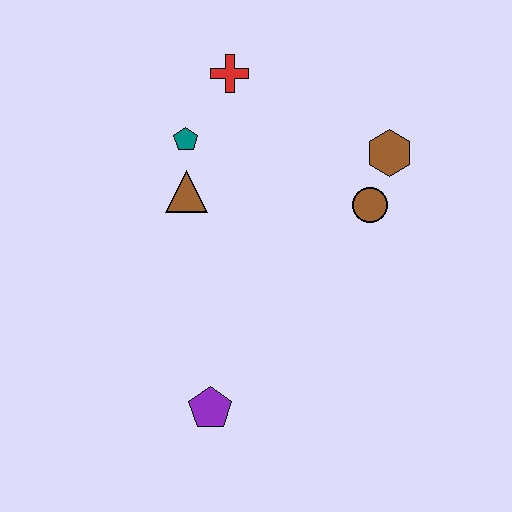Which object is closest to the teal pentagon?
The brown triangle is closest to the teal pentagon.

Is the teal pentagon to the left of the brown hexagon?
Yes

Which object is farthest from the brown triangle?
The purple pentagon is farthest from the brown triangle.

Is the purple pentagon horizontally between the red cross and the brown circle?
No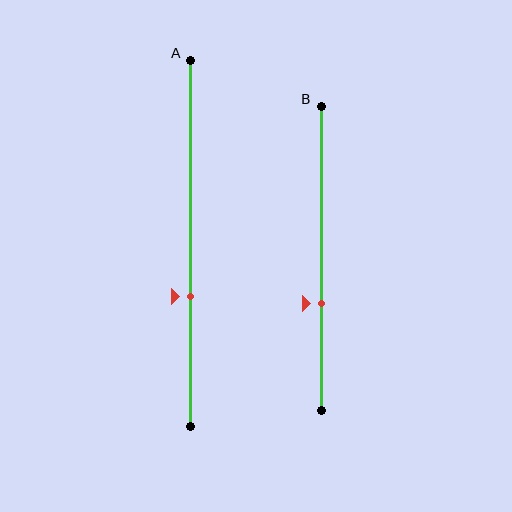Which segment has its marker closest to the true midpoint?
Segment A has its marker closest to the true midpoint.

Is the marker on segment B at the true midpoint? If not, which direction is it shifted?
No, the marker on segment B is shifted downward by about 15% of the segment length.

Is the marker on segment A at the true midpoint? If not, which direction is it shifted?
No, the marker on segment A is shifted downward by about 15% of the segment length.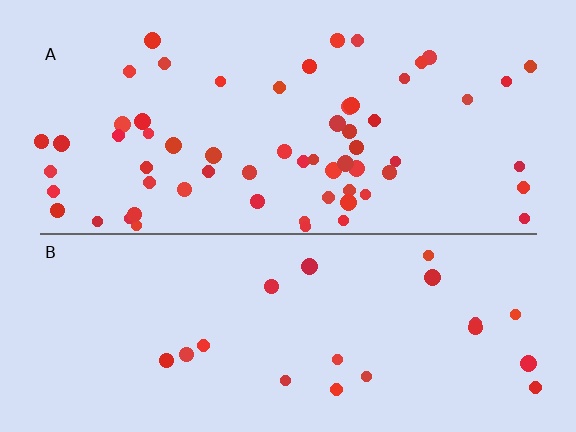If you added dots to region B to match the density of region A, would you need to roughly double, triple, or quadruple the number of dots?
Approximately triple.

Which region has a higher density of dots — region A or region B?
A (the top).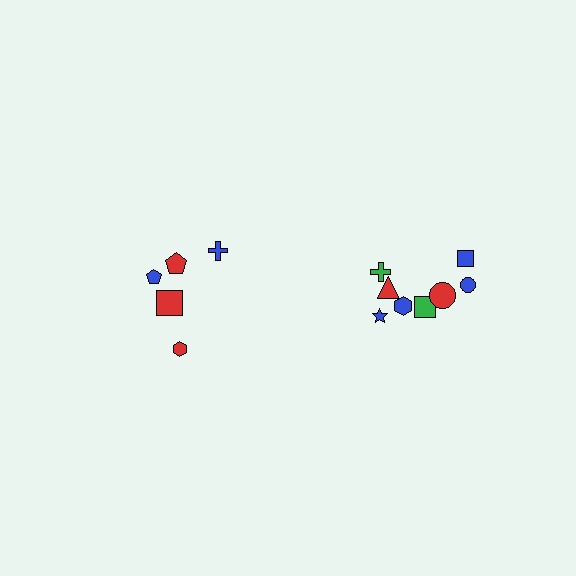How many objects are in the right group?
There are 8 objects.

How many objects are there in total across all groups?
There are 13 objects.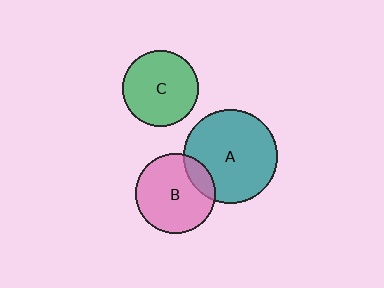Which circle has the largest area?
Circle A (teal).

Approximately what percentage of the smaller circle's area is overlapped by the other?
Approximately 15%.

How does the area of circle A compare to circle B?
Approximately 1.4 times.